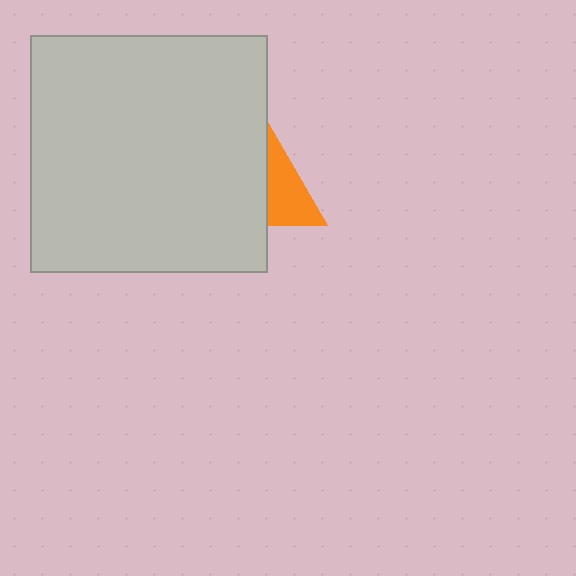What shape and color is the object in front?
The object in front is a light gray square.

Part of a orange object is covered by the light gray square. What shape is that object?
It is a triangle.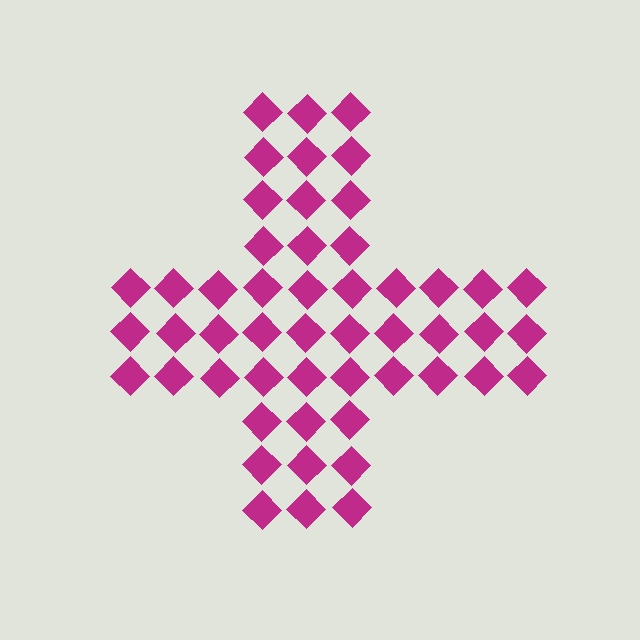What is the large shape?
The large shape is a cross.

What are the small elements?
The small elements are diamonds.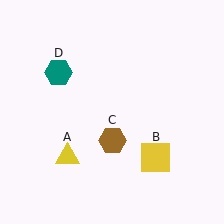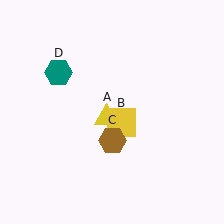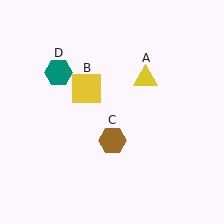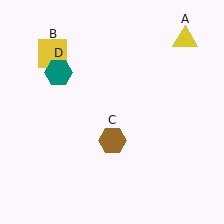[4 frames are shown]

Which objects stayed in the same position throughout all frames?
Brown hexagon (object C) and teal hexagon (object D) remained stationary.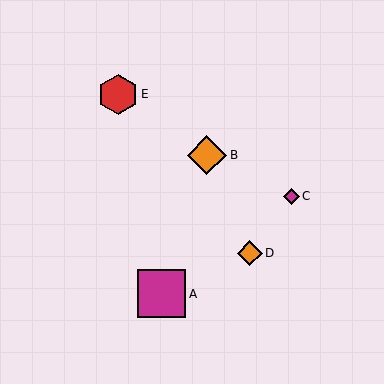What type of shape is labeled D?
Shape D is an orange diamond.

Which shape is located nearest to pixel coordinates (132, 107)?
The red hexagon (labeled E) at (118, 94) is nearest to that location.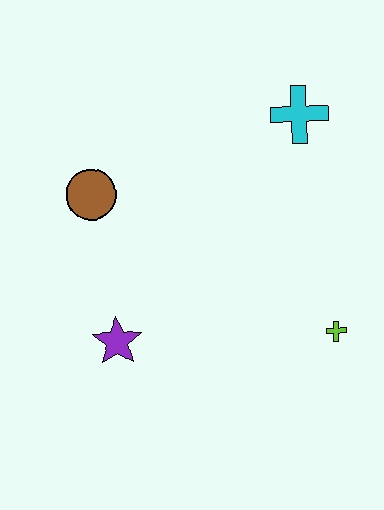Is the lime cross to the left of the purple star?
No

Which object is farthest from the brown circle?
The lime cross is farthest from the brown circle.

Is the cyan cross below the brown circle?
No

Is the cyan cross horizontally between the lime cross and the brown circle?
Yes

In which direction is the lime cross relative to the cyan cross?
The lime cross is below the cyan cross.